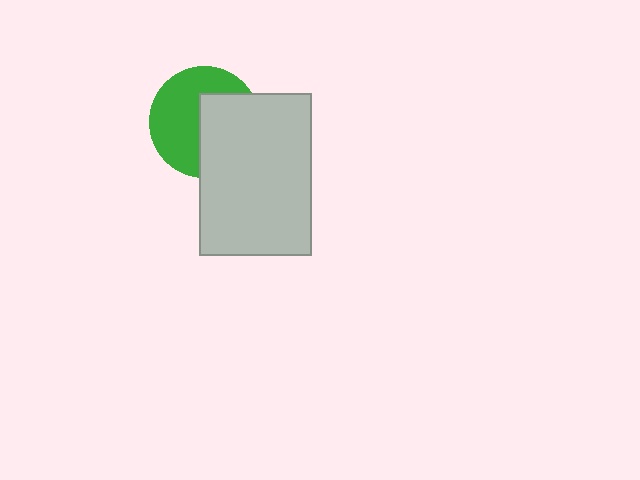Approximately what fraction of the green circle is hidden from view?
Roughly 45% of the green circle is hidden behind the light gray rectangle.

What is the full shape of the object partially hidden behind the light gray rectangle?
The partially hidden object is a green circle.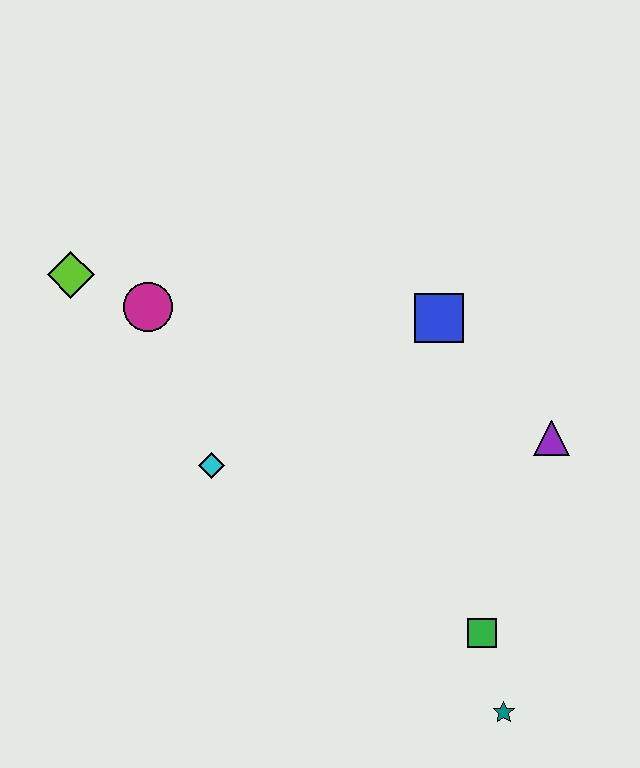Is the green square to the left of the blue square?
No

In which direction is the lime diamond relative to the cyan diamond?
The lime diamond is above the cyan diamond.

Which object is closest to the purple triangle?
The blue square is closest to the purple triangle.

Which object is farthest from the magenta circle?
The teal star is farthest from the magenta circle.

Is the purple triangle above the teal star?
Yes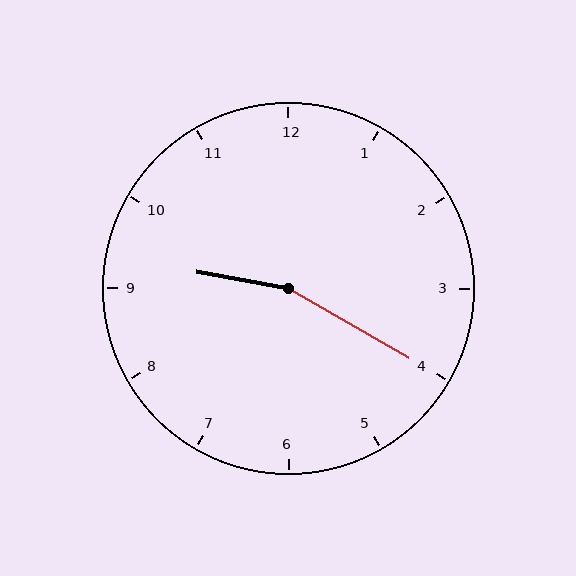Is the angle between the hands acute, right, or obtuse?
It is obtuse.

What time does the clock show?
9:20.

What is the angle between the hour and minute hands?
Approximately 160 degrees.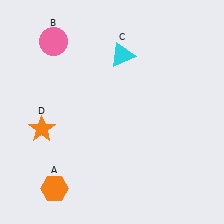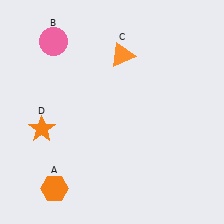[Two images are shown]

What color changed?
The triangle (C) changed from cyan in Image 1 to orange in Image 2.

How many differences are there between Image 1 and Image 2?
There is 1 difference between the two images.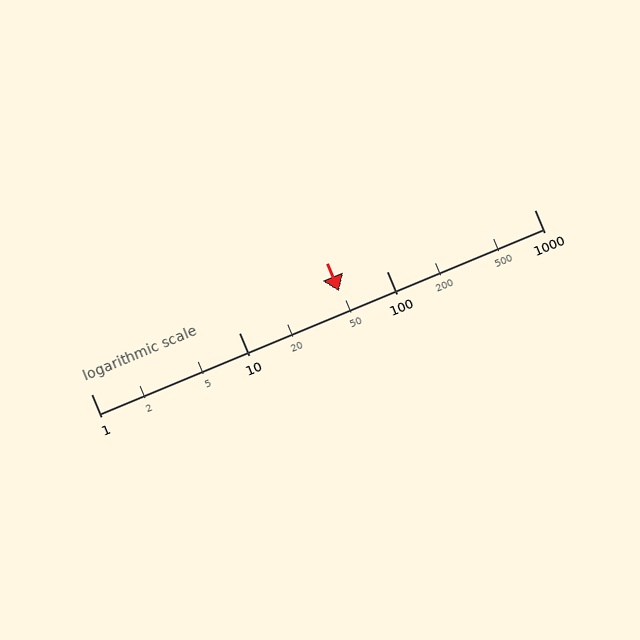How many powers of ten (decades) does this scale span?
The scale spans 3 decades, from 1 to 1000.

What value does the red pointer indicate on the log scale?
The pointer indicates approximately 48.